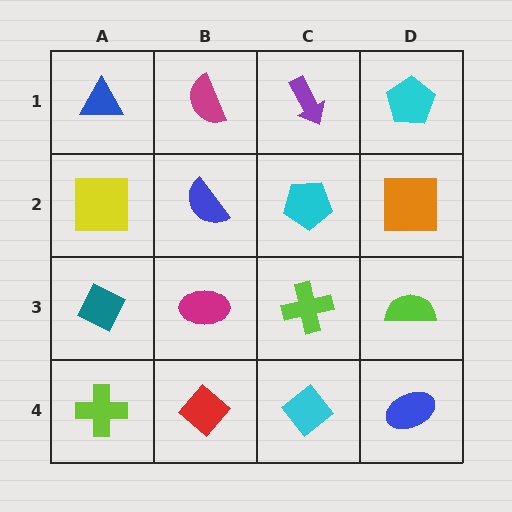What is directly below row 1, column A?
A yellow square.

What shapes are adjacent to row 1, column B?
A blue semicircle (row 2, column B), a blue triangle (row 1, column A), a purple arrow (row 1, column C).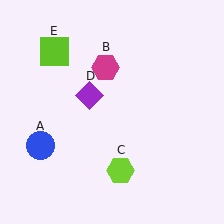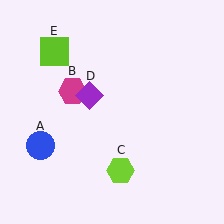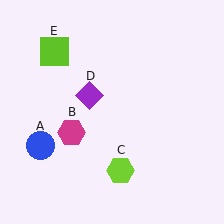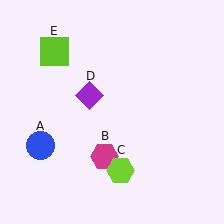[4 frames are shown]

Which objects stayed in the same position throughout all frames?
Blue circle (object A) and lime hexagon (object C) and purple diamond (object D) and lime square (object E) remained stationary.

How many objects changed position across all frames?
1 object changed position: magenta hexagon (object B).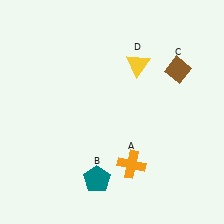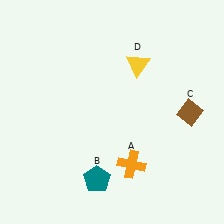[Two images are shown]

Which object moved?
The brown diamond (C) moved down.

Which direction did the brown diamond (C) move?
The brown diamond (C) moved down.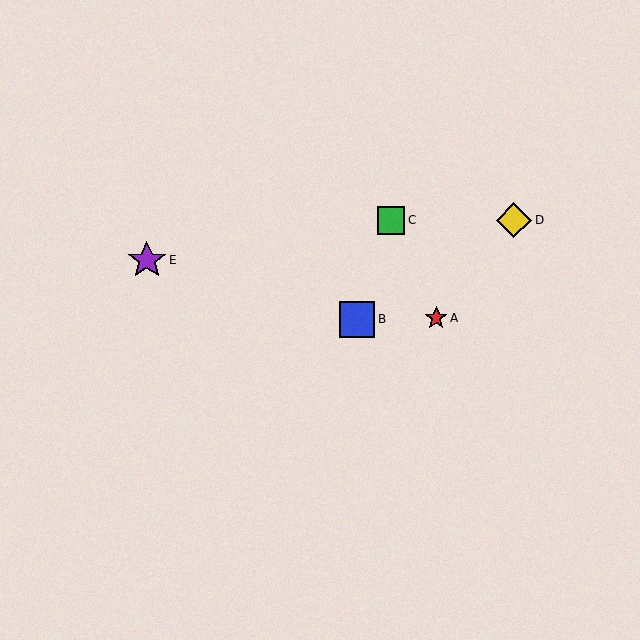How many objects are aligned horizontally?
2 objects (C, D) are aligned horizontally.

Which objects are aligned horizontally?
Objects C, D are aligned horizontally.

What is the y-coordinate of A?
Object A is at y≈318.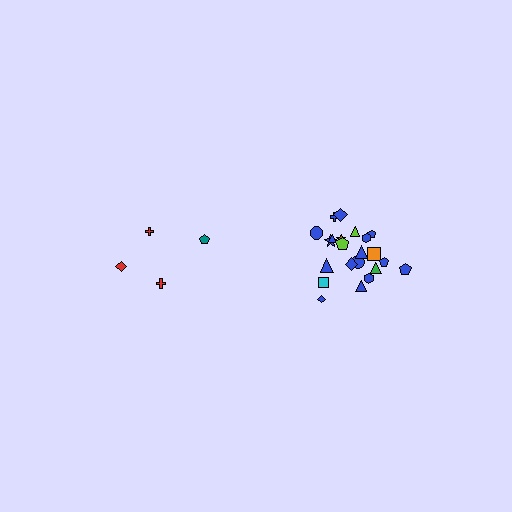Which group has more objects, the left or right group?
The right group.